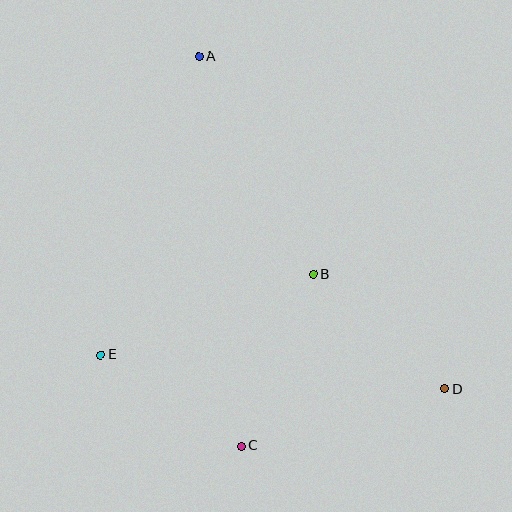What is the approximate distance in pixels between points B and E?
The distance between B and E is approximately 227 pixels.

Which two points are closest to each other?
Points C and E are closest to each other.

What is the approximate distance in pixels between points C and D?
The distance between C and D is approximately 211 pixels.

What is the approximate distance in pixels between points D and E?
The distance between D and E is approximately 346 pixels.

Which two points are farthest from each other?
Points A and D are farthest from each other.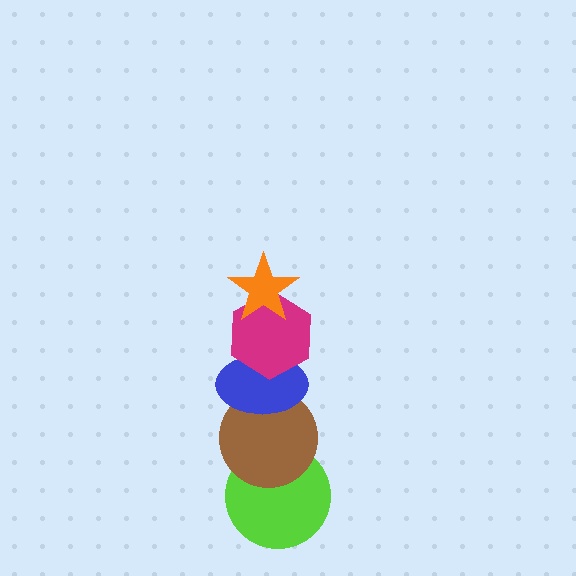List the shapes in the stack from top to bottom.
From top to bottom: the orange star, the magenta hexagon, the blue ellipse, the brown circle, the lime circle.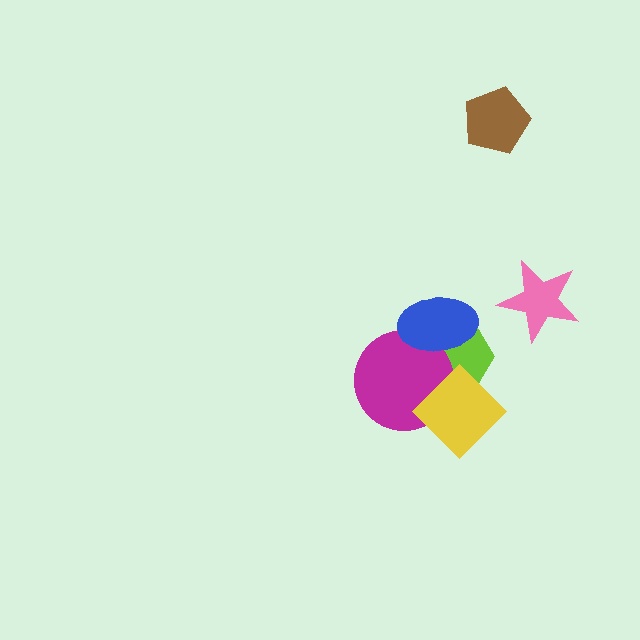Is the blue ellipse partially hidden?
No, no other shape covers it.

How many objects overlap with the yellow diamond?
2 objects overlap with the yellow diamond.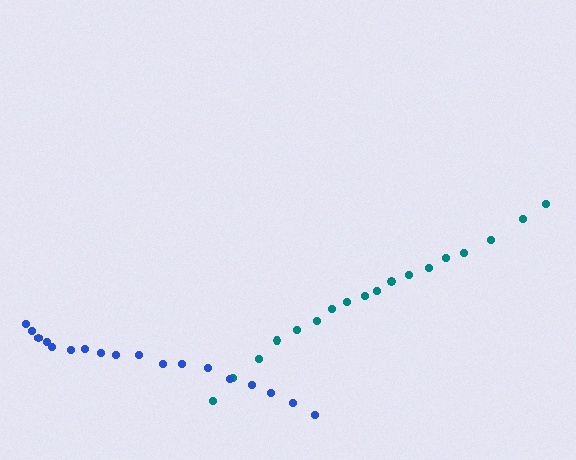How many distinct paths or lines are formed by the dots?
There are 2 distinct paths.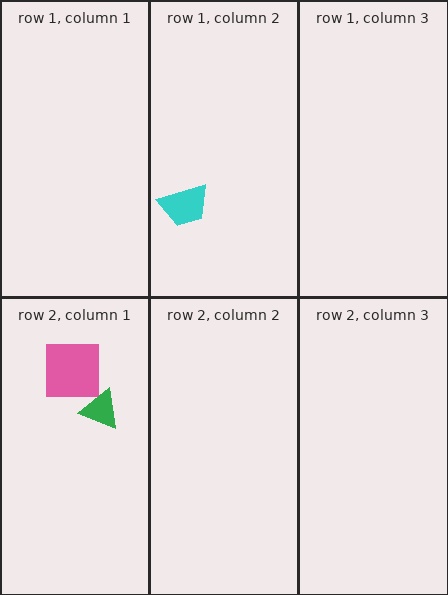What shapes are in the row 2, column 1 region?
The pink square, the green triangle.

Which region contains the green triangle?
The row 2, column 1 region.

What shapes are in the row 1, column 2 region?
The cyan trapezoid.